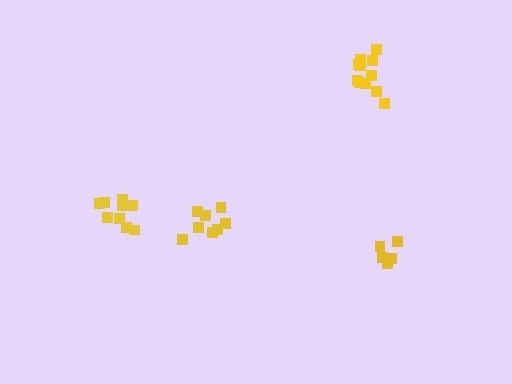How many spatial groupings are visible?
There are 4 spatial groupings.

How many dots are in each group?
Group 1: 5 dots, Group 2: 8 dots, Group 3: 9 dots, Group 4: 11 dots (33 total).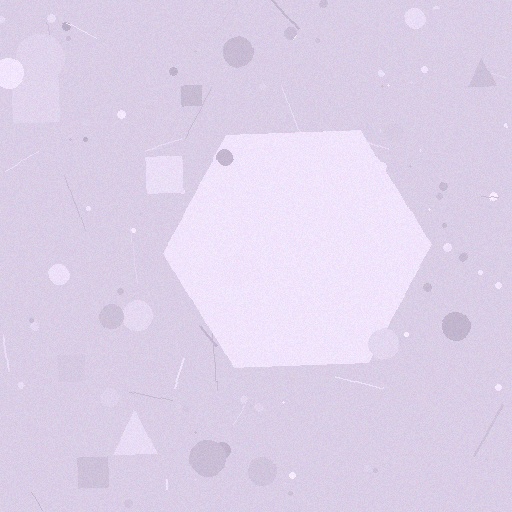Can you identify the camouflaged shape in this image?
The camouflaged shape is a hexagon.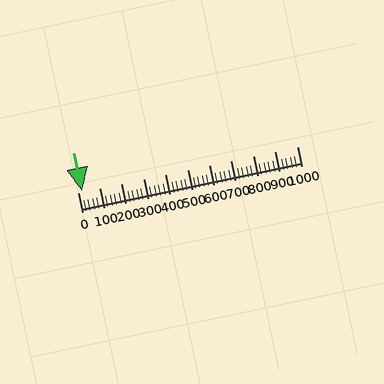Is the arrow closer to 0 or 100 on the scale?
The arrow is closer to 0.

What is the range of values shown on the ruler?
The ruler shows values from 0 to 1000.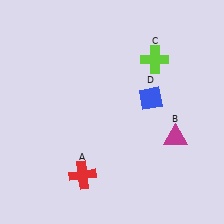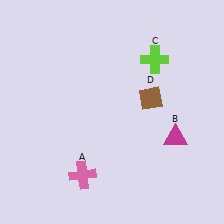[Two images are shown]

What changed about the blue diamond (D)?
In Image 1, D is blue. In Image 2, it changed to brown.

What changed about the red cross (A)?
In Image 1, A is red. In Image 2, it changed to pink.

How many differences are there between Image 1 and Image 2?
There are 2 differences between the two images.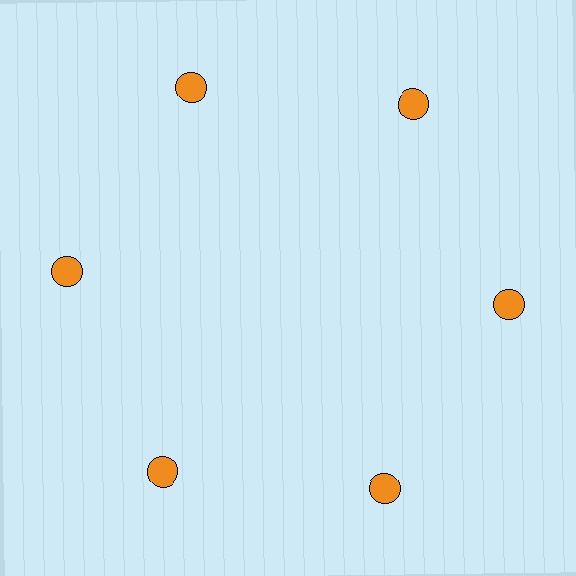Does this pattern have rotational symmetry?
Yes, this pattern has 6-fold rotational symmetry. It looks the same after rotating 60 degrees around the center.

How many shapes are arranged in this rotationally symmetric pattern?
There are 6 shapes, arranged in 6 groups of 1.